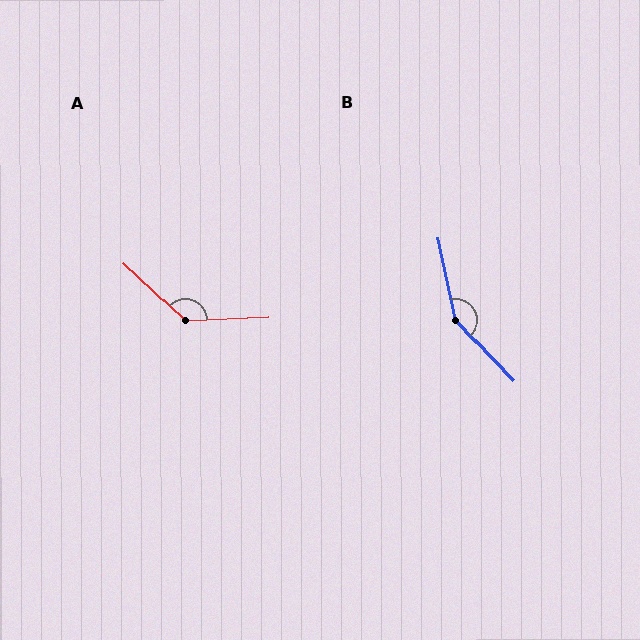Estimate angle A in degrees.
Approximately 135 degrees.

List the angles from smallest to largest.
A (135°), B (149°).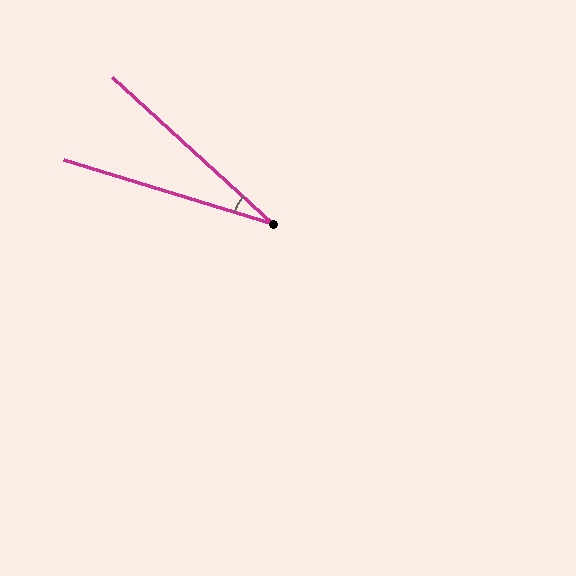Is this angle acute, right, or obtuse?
It is acute.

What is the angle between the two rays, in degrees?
Approximately 25 degrees.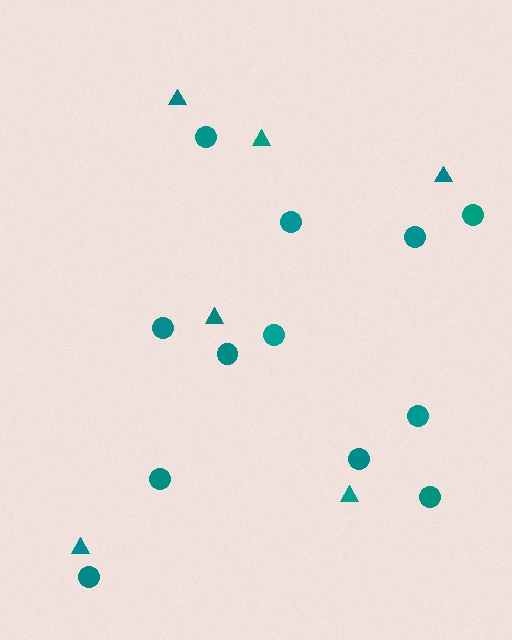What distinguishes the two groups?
There are 2 groups: one group of triangles (6) and one group of circles (12).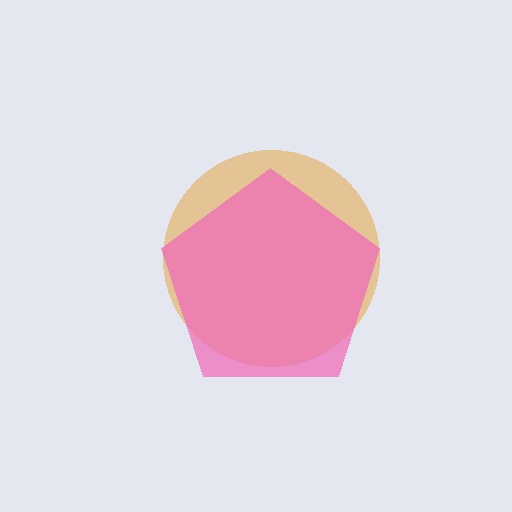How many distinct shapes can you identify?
There are 2 distinct shapes: an orange circle, a pink pentagon.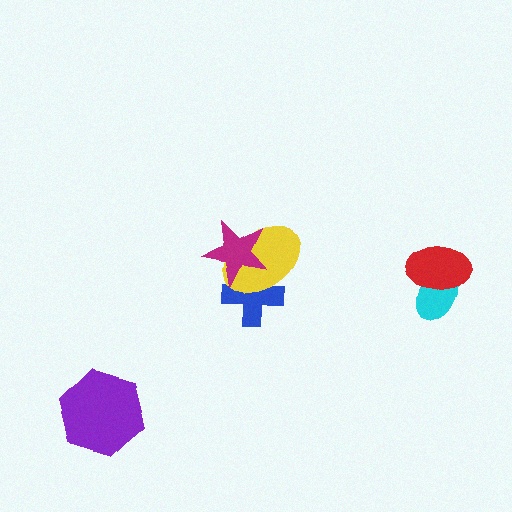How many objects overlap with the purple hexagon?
0 objects overlap with the purple hexagon.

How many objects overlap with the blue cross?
2 objects overlap with the blue cross.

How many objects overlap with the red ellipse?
1 object overlaps with the red ellipse.